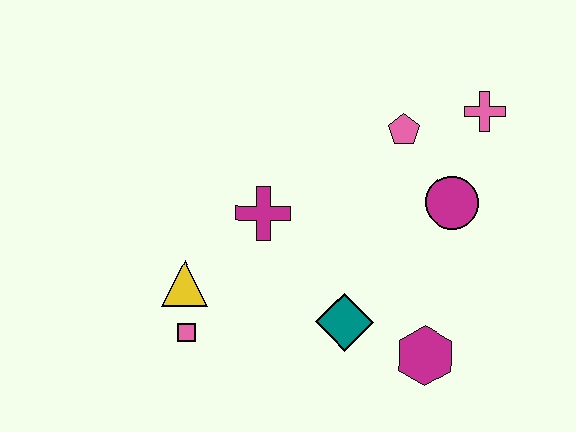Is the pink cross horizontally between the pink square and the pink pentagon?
No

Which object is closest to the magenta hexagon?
The teal diamond is closest to the magenta hexagon.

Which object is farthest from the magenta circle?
The pink square is farthest from the magenta circle.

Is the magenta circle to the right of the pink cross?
No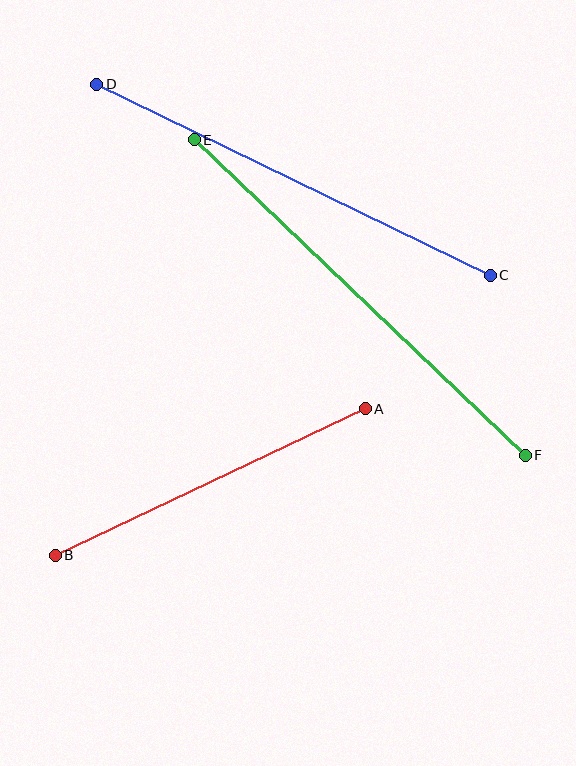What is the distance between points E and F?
The distance is approximately 457 pixels.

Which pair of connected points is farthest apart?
Points E and F are farthest apart.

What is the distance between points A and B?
The distance is approximately 343 pixels.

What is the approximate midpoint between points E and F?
The midpoint is at approximately (360, 298) pixels.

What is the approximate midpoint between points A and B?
The midpoint is at approximately (210, 482) pixels.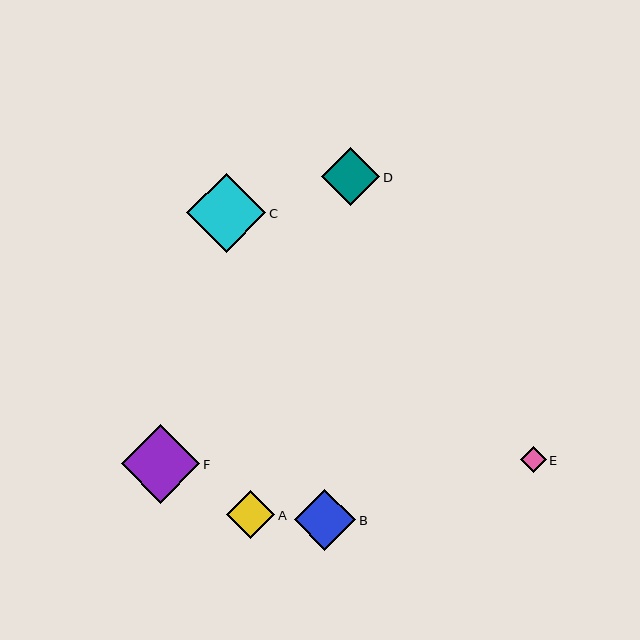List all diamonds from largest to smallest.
From largest to smallest: C, F, B, D, A, E.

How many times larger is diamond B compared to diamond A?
Diamond B is approximately 1.3 times the size of diamond A.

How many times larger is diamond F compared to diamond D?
Diamond F is approximately 1.3 times the size of diamond D.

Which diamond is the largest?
Diamond C is the largest with a size of approximately 79 pixels.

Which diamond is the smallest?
Diamond E is the smallest with a size of approximately 26 pixels.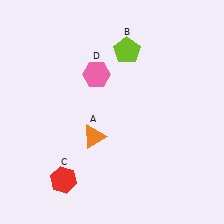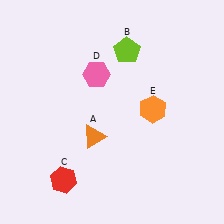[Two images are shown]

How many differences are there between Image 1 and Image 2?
There is 1 difference between the two images.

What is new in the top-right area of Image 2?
An orange hexagon (E) was added in the top-right area of Image 2.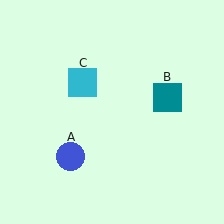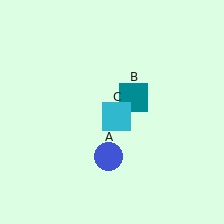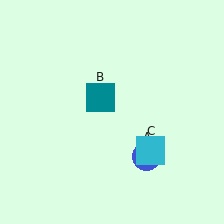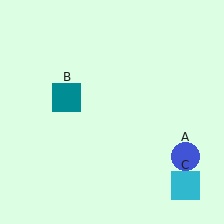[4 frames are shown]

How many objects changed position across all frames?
3 objects changed position: blue circle (object A), teal square (object B), cyan square (object C).